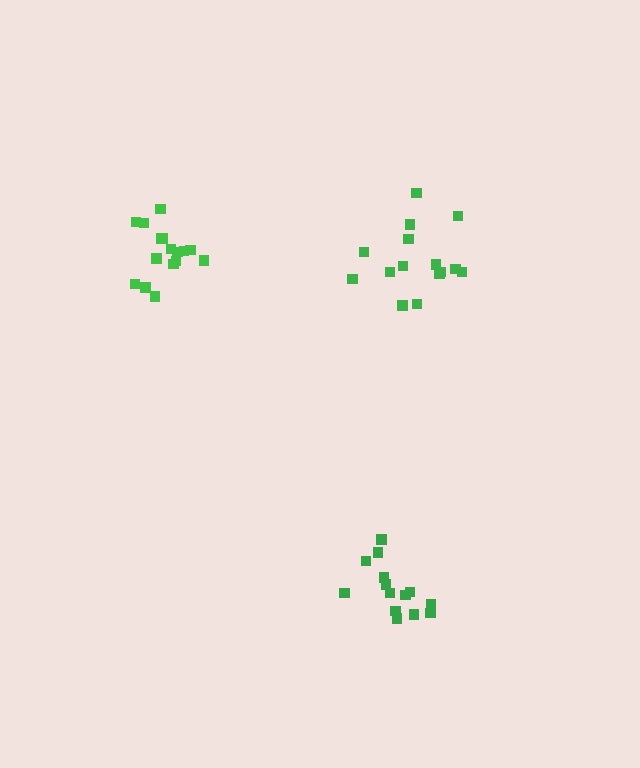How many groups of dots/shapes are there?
There are 3 groups.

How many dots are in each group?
Group 1: 15 dots, Group 2: 16 dots, Group 3: 14 dots (45 total).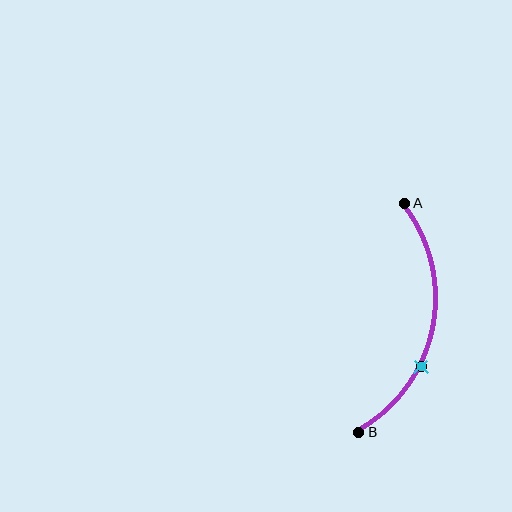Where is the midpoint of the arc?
The arc midpoint is the point on the curve farthest from the straight line joining A and B. It sits to the right of that line.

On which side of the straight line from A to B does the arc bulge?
The arc bulges to the right of the straight line connecting A and B.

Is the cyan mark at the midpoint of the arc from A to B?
No. The cyan mark lies on the arc but is closer to endpoint B. The arc midpoint would be at the point on the curve equidistant along the arc from both A and B.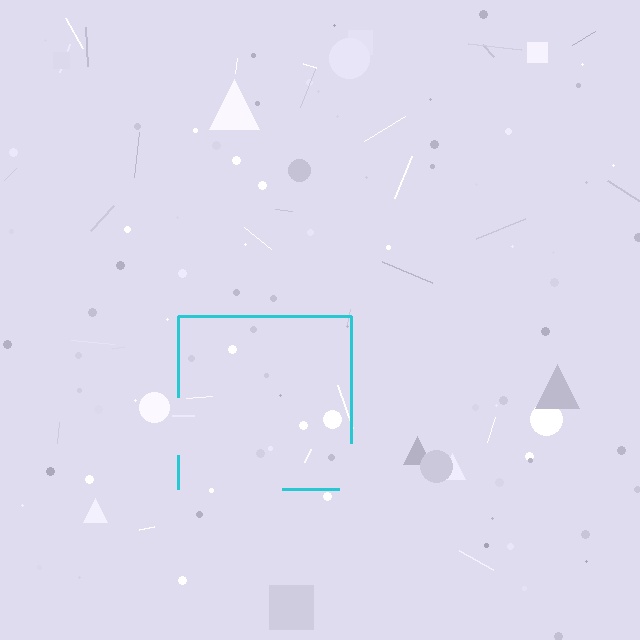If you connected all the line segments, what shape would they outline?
They would outline a square.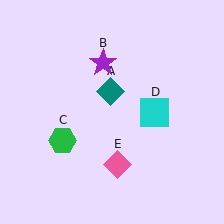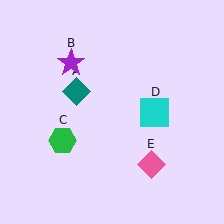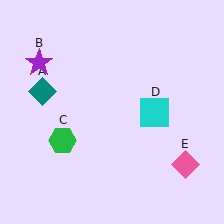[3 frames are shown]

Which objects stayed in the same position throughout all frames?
Green hexagon (object C) and cyan square (object D) remained stationary.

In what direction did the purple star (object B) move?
The purple star (object B) moved left.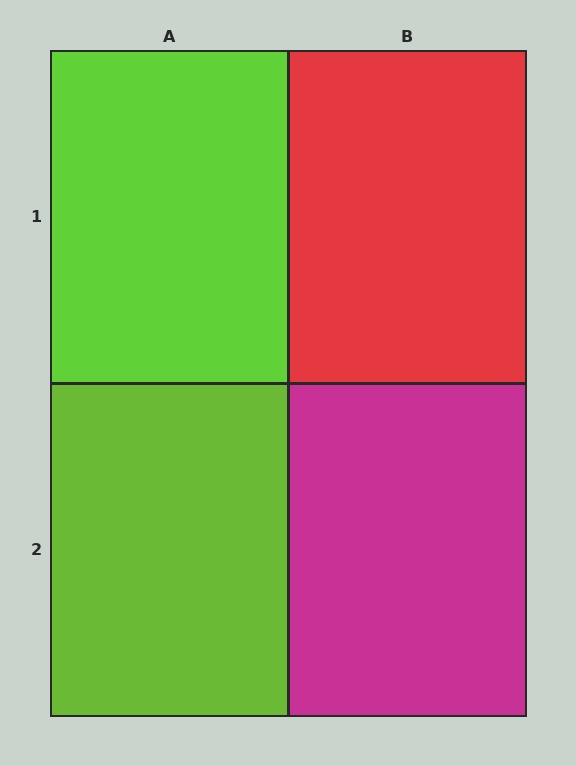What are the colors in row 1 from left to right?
Lime, red.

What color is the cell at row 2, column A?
Lime.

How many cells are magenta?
1 cell is magenta.